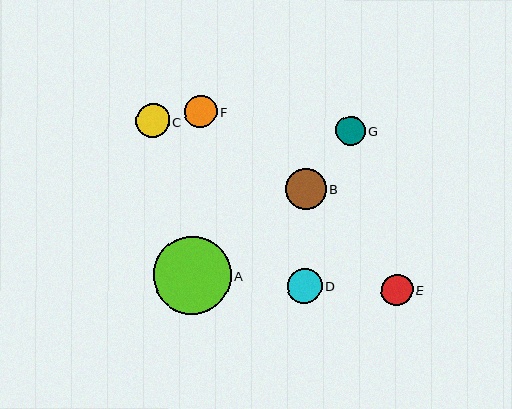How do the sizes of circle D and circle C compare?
Circle D and circle C are approximately the same size.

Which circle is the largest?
Circle A is the largest with a size of approximately 78 pixels.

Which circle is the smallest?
Circle G is the smallest with a size of approximately 29 pixels.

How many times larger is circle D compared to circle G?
Circle D is approximately 1.2 times the size of circle G.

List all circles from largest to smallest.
From largest to smallest: A, B, D, C, F, E, G.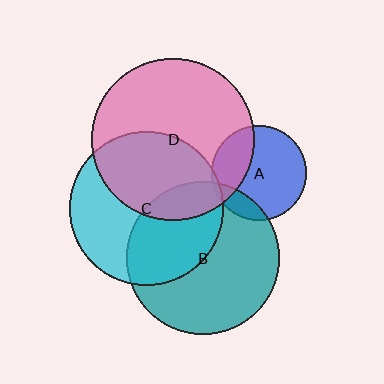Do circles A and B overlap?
Yes.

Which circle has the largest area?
Circle D (pink).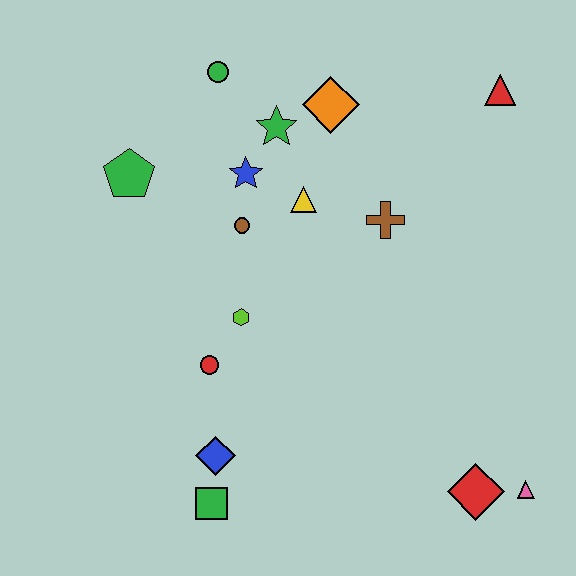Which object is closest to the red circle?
The lime hexagon is closest to the red circle.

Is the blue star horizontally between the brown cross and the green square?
Yes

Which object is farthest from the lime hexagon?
The red triangle is farthest from the lime hexagon.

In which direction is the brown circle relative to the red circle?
The brown circle is above the red circle.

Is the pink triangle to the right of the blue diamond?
Yes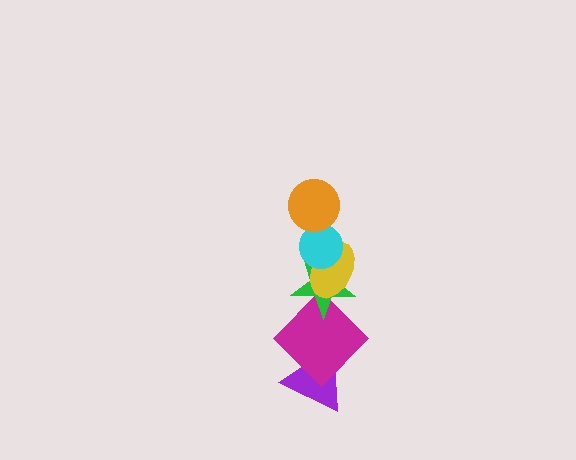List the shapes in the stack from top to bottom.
From top to bottom: the orange circle, the cyan circle, the yellow ellipse, the green star, the magenta diamond, the purple triangle.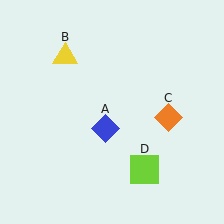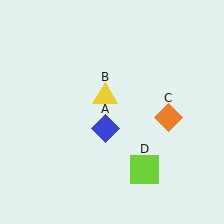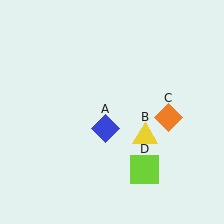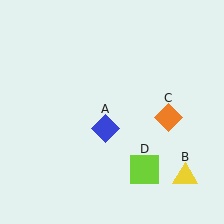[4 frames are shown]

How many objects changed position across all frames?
1 object changed position: yellow triangle (object B).